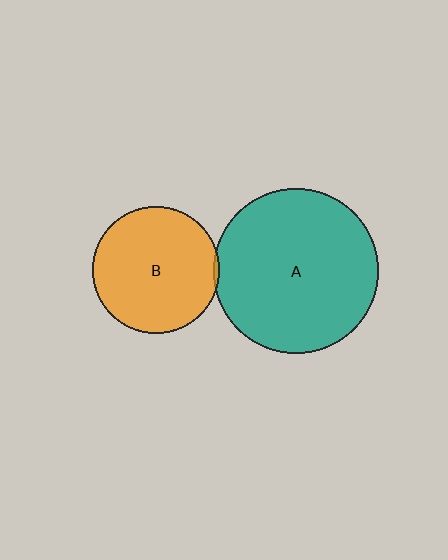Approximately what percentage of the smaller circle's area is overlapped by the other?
Approximately 5%.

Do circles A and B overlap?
Yes.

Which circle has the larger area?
Circle A (teal).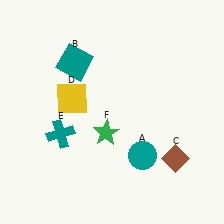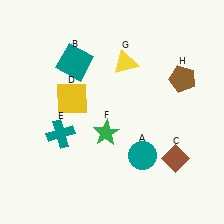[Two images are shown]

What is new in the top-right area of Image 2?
A brown pentagon (H) was added in the top-right area of Image 2.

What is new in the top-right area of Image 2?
A yellow triangle (G) was added in the top-right area of Image 2.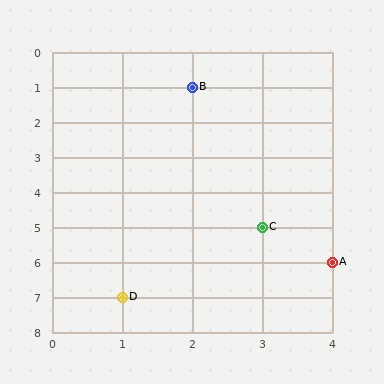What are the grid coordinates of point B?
Point B is at grid coordinates (2, 1).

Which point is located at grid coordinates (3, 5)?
Point C is at (3, 5).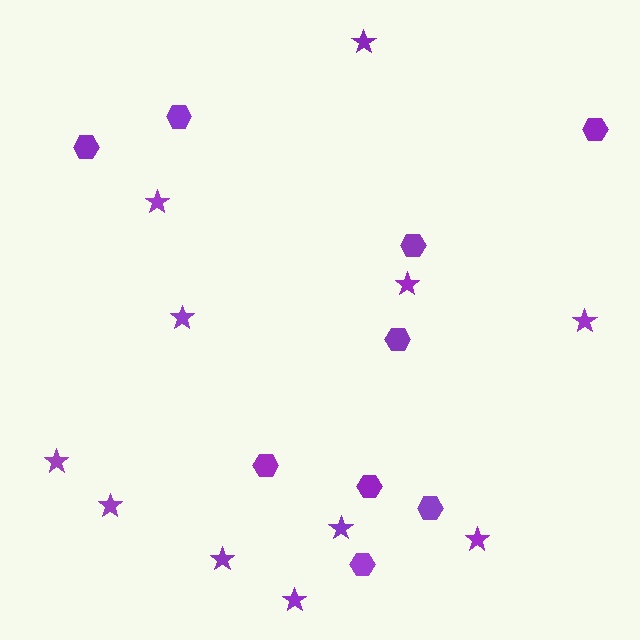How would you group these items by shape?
There are 2 groups: one group of hexagons (9) and one group of stars (11).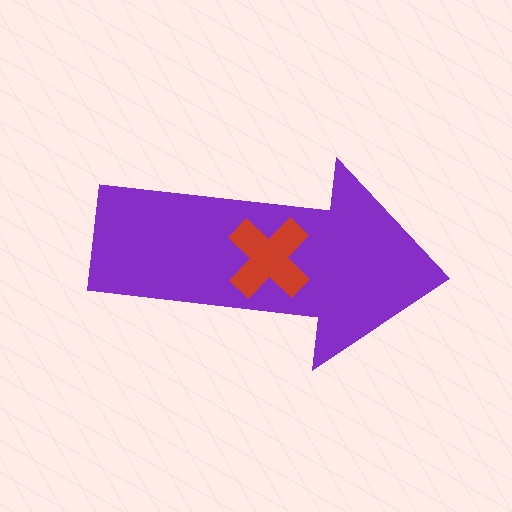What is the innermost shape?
The red cross.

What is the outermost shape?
The purple arrow.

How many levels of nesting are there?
2.